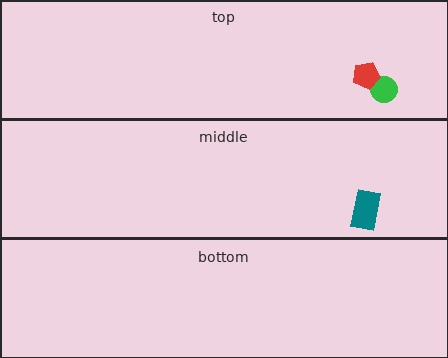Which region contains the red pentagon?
The top region.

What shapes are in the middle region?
The teal rectangle.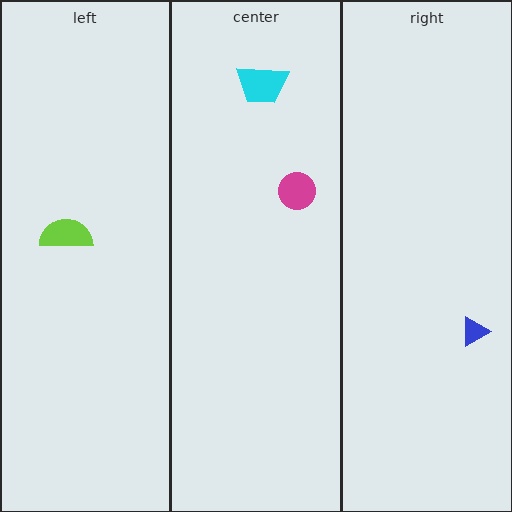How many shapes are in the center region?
2.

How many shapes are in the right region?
1.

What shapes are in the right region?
The blue triangle.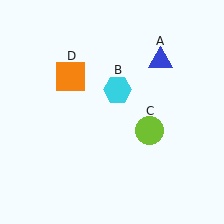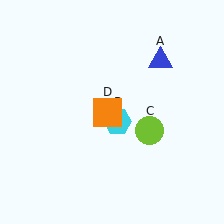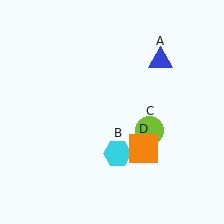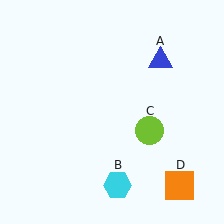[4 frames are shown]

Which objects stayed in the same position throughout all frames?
Blue triangle (object A) and lime circle (object C) remained stationary.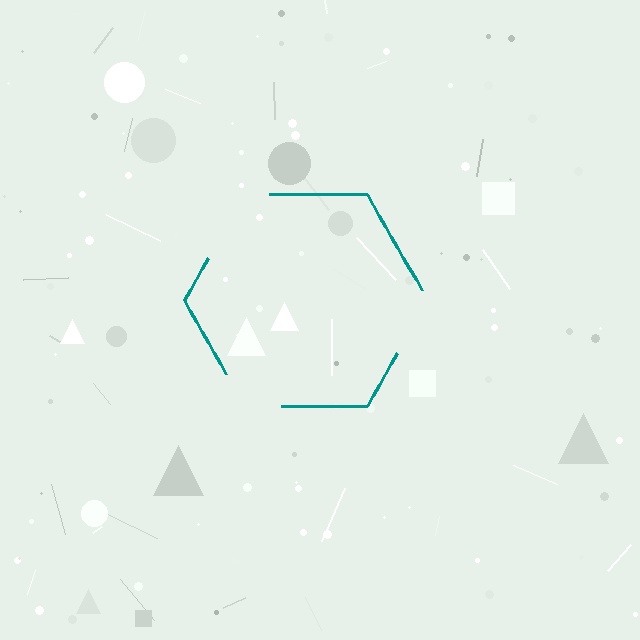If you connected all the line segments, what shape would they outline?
They would outline a hexagon.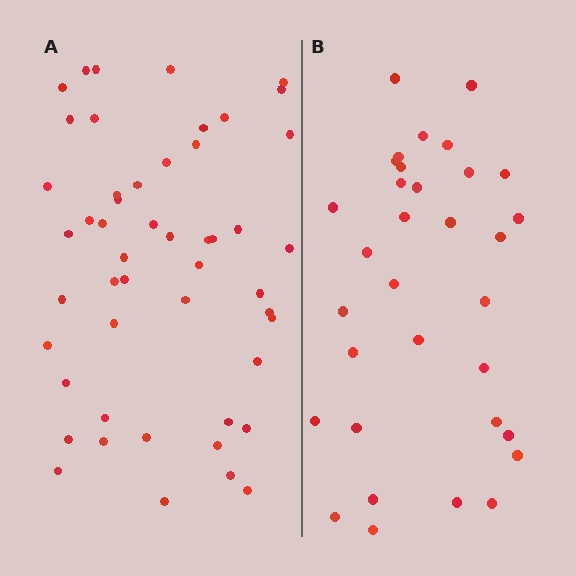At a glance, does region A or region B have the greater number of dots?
Region A (the left region) has more dots.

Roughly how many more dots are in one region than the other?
Region A has approximately 15 more dots than region B.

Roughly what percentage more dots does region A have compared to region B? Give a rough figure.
About 50% more.